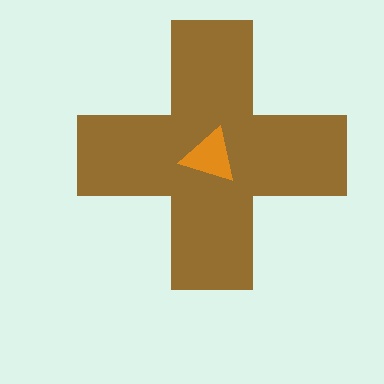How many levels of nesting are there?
2.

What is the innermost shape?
The orange triangle.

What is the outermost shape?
The brown cross.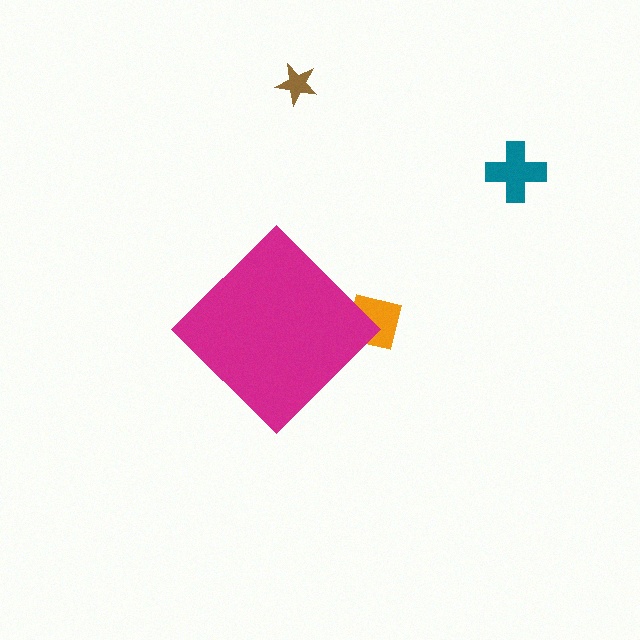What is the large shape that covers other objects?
A magenta diamond.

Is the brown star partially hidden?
No, the brown star is fully visible.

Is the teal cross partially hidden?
No, the teal cross is fully visible.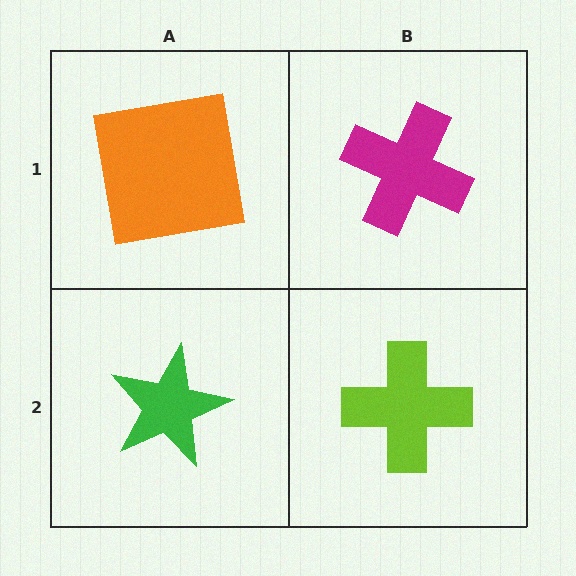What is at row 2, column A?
A green star.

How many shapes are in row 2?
2 shapes.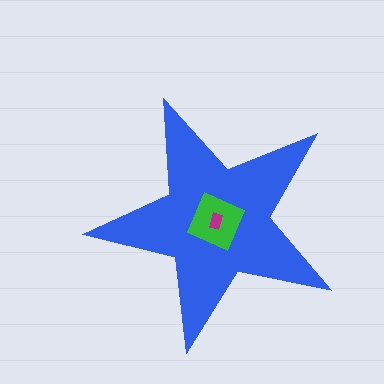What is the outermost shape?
The blue star.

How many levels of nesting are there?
3.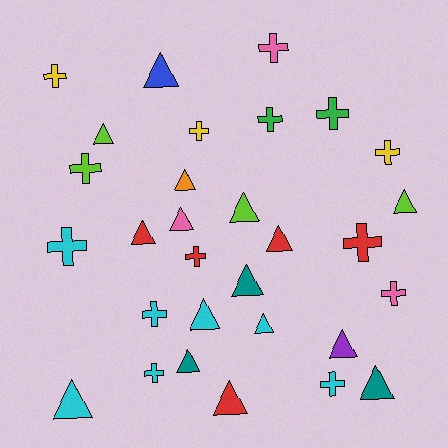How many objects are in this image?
There are 30 objects.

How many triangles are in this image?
There are 16 triangles.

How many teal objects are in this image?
There are 3 teal objects.